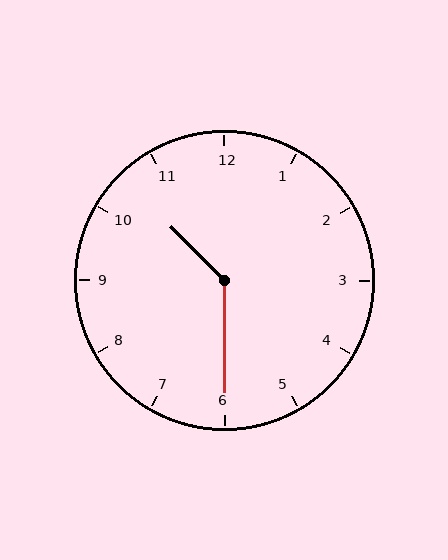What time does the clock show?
10:30.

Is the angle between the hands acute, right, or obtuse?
It is obtuse.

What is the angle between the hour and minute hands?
Approximately 135 degrees.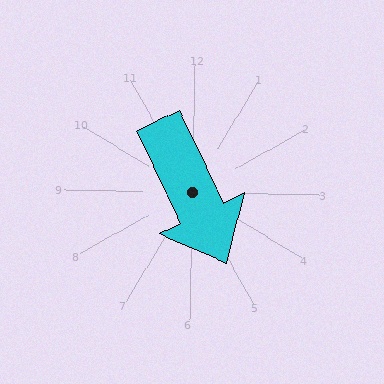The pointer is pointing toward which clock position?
Roughly 5 o'clock.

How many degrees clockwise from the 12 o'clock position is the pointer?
Approximately 153 degrees.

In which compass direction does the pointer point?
Southeast.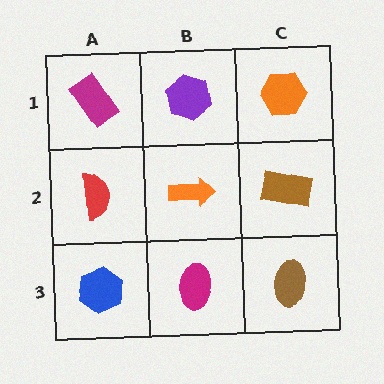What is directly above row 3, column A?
A red semicircle.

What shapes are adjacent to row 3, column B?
An orange arrow (row 2, column B), a blue hexagon (row 3, column A), a brown ellipse (row 3, column C).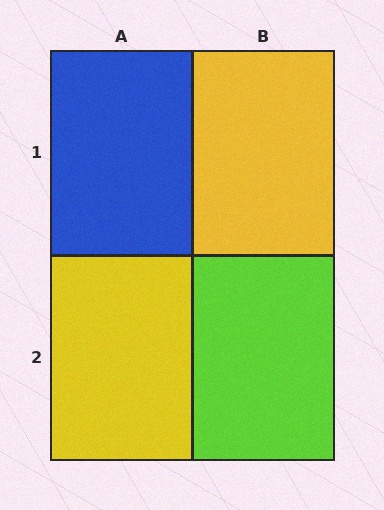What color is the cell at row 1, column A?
Blue.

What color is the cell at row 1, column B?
Yellow.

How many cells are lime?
1 cell is lime.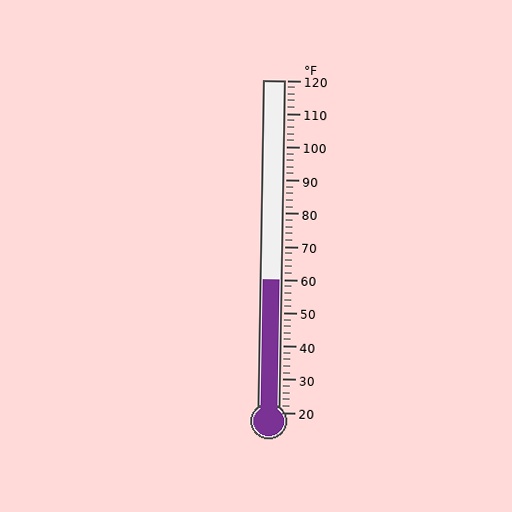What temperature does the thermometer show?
The thermometer shows approximately 60°F.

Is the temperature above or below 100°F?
The temperature is below 100°F.